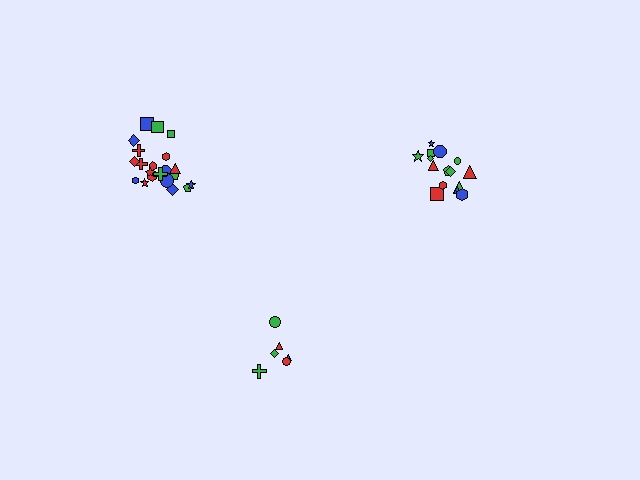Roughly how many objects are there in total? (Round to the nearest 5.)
Roughly 45 objects in total.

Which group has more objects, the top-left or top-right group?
The top-left group.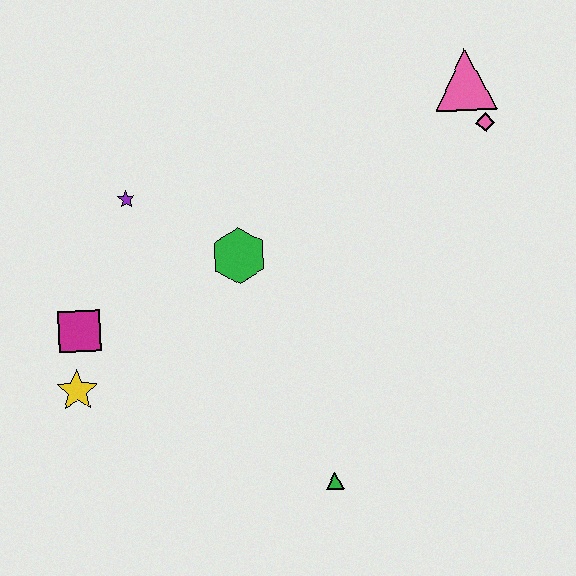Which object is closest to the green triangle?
The green hexagon is closest to the green triangle.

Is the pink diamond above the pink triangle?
No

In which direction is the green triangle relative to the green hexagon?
The green triangle is below the green hexagon.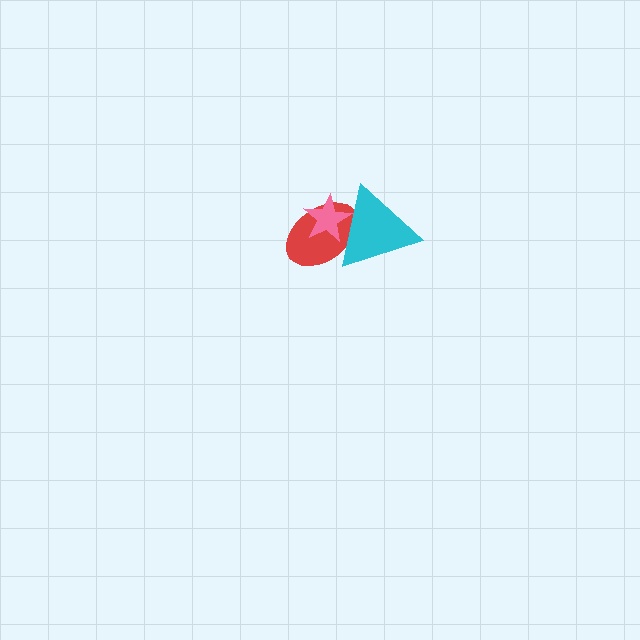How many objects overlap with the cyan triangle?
2 objects overlap with the cyan triangle.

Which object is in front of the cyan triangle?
The pink star is in front of the cyan triangle.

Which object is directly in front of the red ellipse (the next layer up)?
The cyan triangle is directly in front of the red ellipse.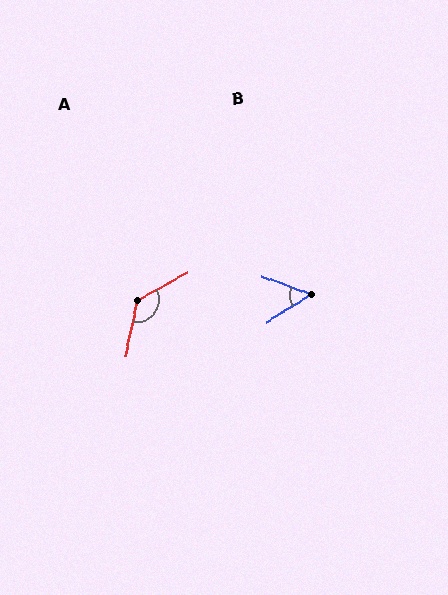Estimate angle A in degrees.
Approximately 130 degrees.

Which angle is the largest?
A, at approximately 130 degrees.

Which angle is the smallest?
B, at approximately 52 degrees.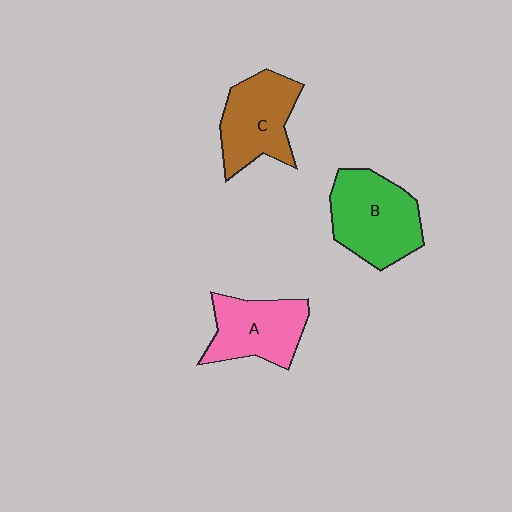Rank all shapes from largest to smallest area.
From largest to smallest: B (green), C (brown), A (pink).